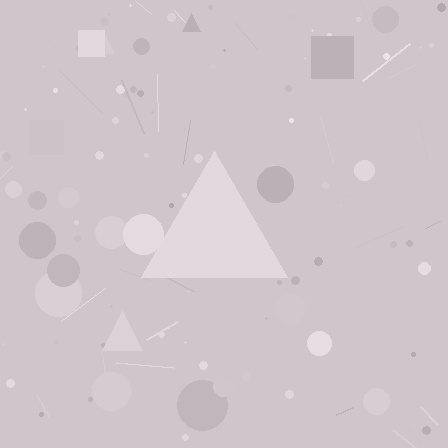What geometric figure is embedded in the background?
A triangle is embedded in the background.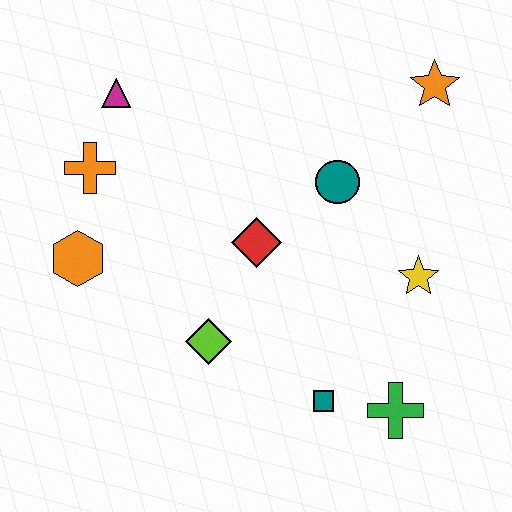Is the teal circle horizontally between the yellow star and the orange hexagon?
Yes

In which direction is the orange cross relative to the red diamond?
The orange cross is to the left of the red diamond.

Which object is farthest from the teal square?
The magenta triangle is farthest from the teal square.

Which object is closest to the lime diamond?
The red diamond is closest to the lime diamond.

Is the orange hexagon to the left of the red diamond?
Yes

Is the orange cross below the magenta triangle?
Yes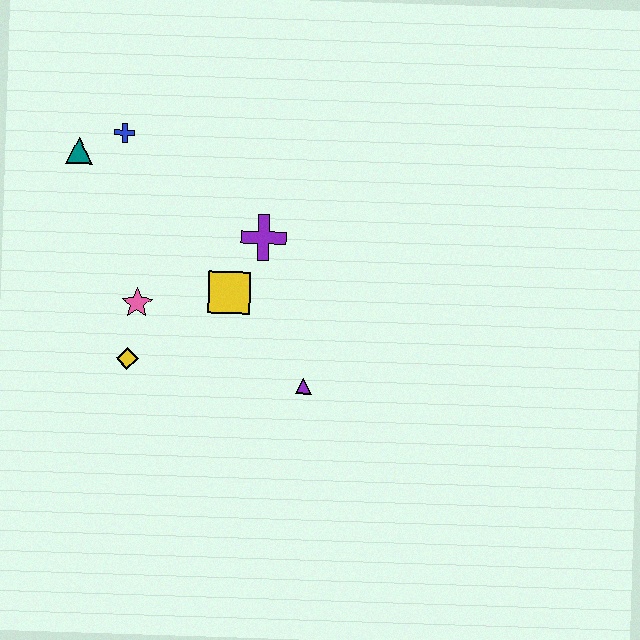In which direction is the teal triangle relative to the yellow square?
The teal triangle is to the left of the yellow square.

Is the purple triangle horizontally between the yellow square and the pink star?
No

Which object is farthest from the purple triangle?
The teal triangle is farthest from the purple triangle.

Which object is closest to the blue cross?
The teal triangle is closest to the blue cross.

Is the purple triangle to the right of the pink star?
Yes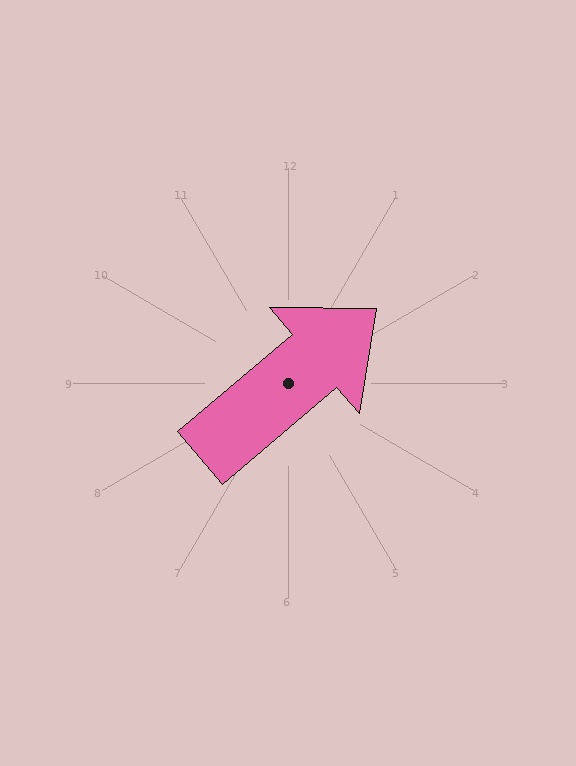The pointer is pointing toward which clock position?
Roughly 2 o'clock.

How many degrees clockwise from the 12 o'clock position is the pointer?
Approximately 50 degrees.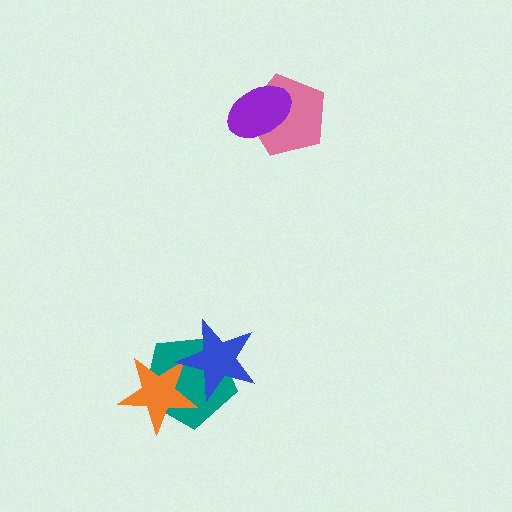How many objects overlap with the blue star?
2 objects overlap with the blue star.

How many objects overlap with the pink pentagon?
1 object overlaps with the pink pentagon.